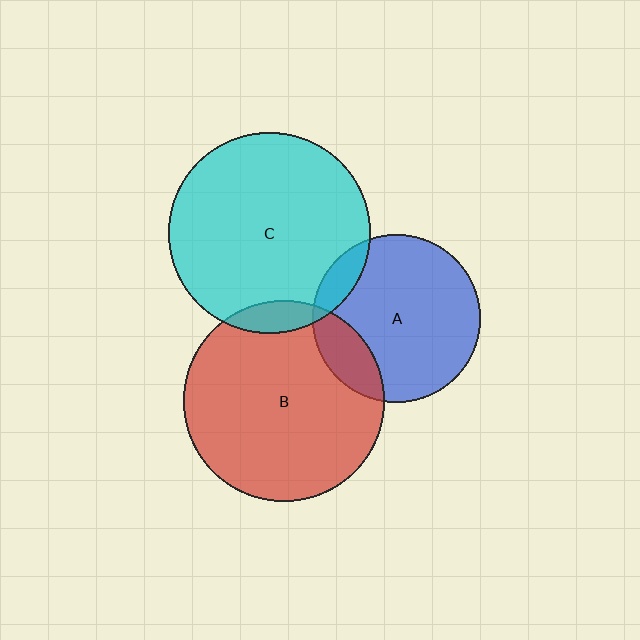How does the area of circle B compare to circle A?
Approximately 1.4 times.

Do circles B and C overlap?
Yes.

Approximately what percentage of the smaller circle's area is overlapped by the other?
Approximately 10%.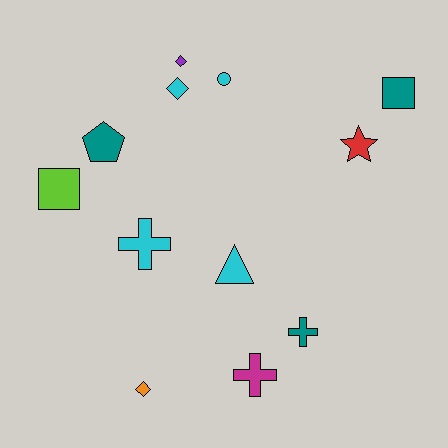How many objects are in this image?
There are 12 objects.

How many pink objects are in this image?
There are no pink objects.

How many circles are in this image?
There is 1 circle.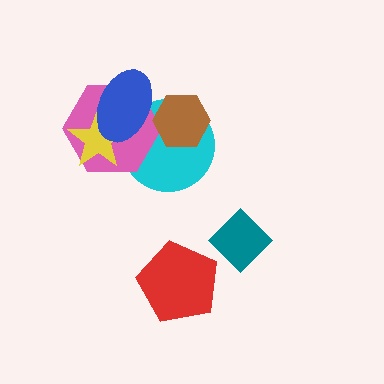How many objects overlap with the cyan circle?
3 objects overlap with the cyan circle.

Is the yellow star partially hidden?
Yes, it is partially covered by another shape.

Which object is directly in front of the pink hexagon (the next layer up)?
The yellow star is directly in front of the pink hexagon.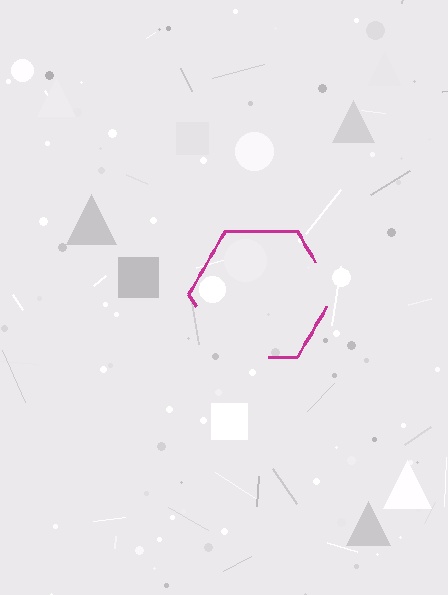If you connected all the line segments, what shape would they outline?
They would outline a hexagon.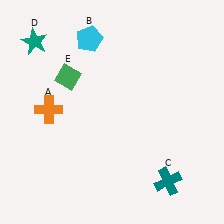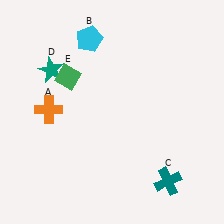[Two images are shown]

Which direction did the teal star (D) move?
The teal star (D) moved down.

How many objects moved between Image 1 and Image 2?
1 object moved between the two images.